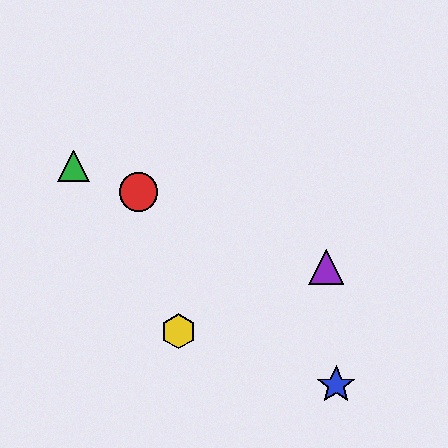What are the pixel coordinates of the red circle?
The red circle is at (139, 192).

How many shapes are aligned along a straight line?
3 shapes (the red circle, the green triangle, the purple triangle) are aligned along a straight line.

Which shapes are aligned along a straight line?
The red circle, the green triangle, the purple triangle are aligned along a straight line.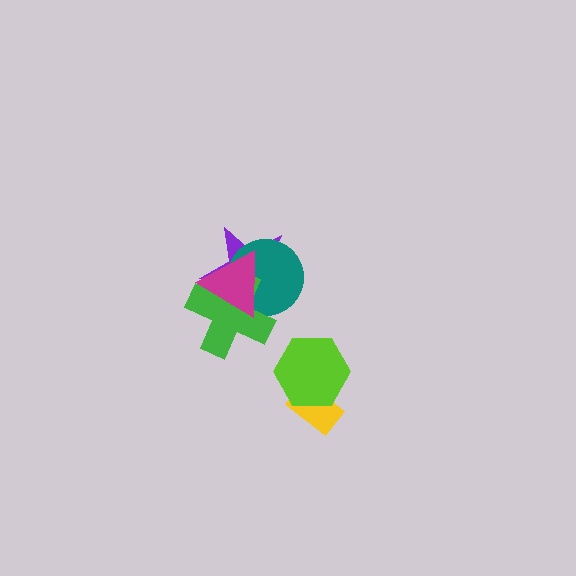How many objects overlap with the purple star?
3 objects overlap with the purple star.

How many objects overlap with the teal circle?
3 objects overlap with the teal circle.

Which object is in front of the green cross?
The magenta triangle is in front of the green cross.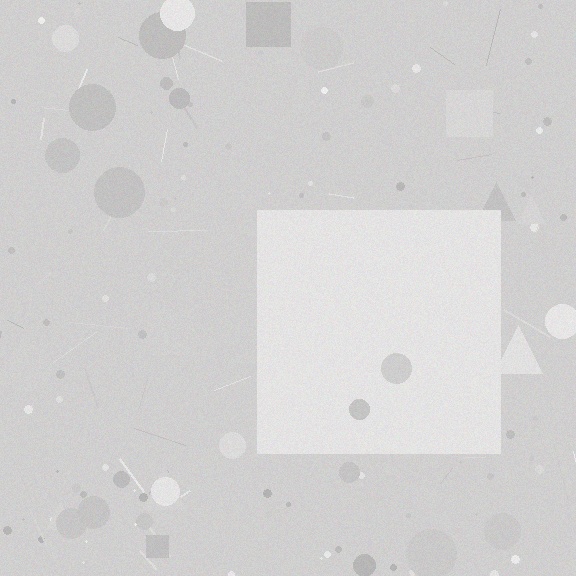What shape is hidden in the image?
A square is hidden in the image.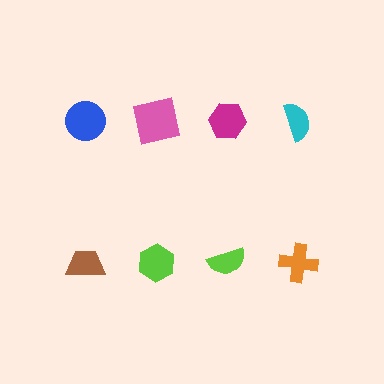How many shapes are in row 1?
4 shapes.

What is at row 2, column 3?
A lime semicircle.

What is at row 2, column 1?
A brown trapezoid.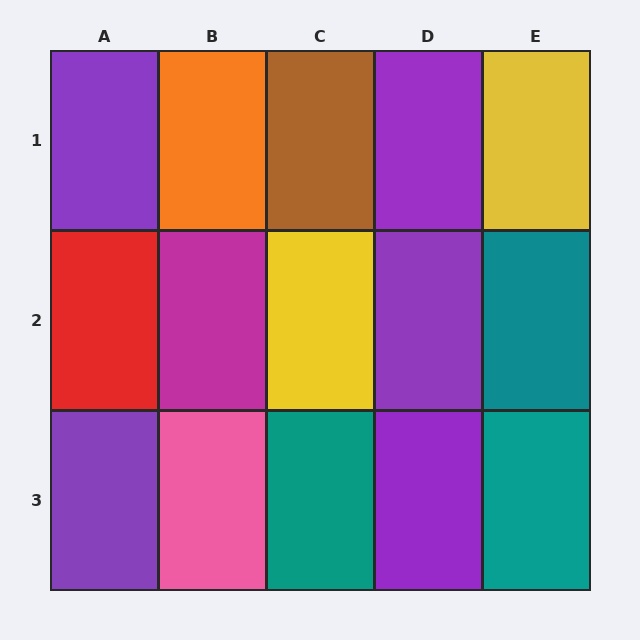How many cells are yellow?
2 cells are yellow.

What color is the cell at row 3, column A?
Purple.